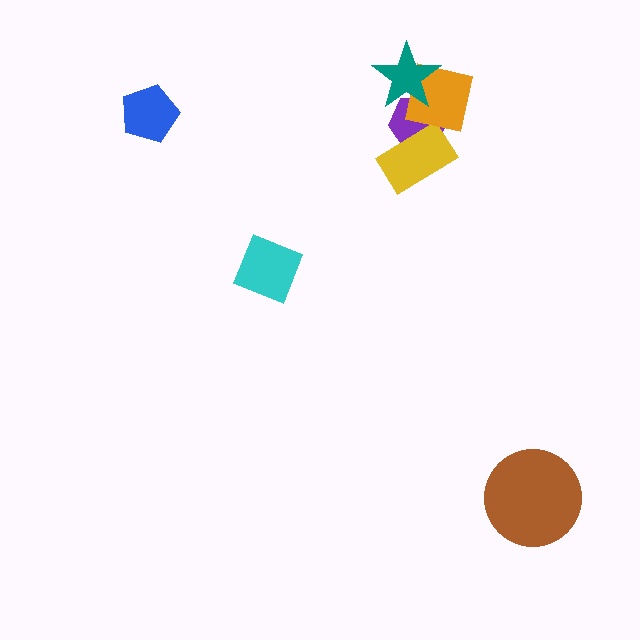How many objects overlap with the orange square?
2 objects overlap with the orange square.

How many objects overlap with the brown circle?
0 objects overlap with the brown circle.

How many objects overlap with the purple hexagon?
3 objects overlap with the purple hexagon.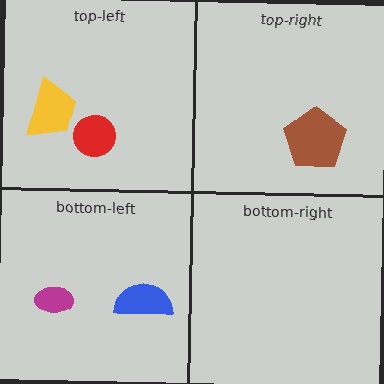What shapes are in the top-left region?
The red circle, the yellow trapezoid.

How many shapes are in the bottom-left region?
2.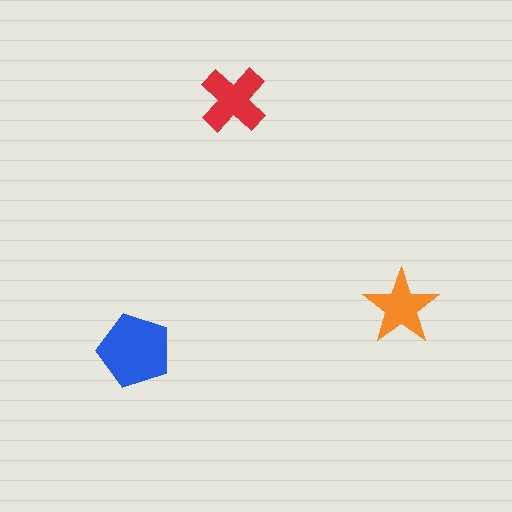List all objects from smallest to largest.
The orange star, the red cross, the blue pentagon.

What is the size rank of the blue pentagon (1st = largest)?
1st.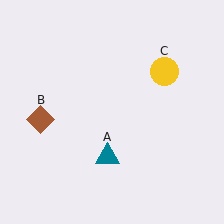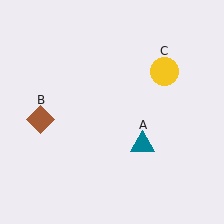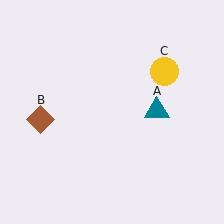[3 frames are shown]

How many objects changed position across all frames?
1 object changed position: teal triangle (object A).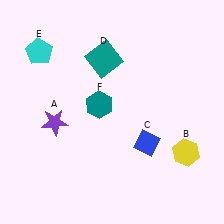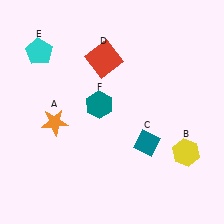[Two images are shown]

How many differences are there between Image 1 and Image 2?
There are 3 differences between the two images.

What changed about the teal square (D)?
In Image 1, D is teal. In Image 2, it changed to red.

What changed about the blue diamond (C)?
In Image 1, C is blue. In Image 2, it changed to teal.